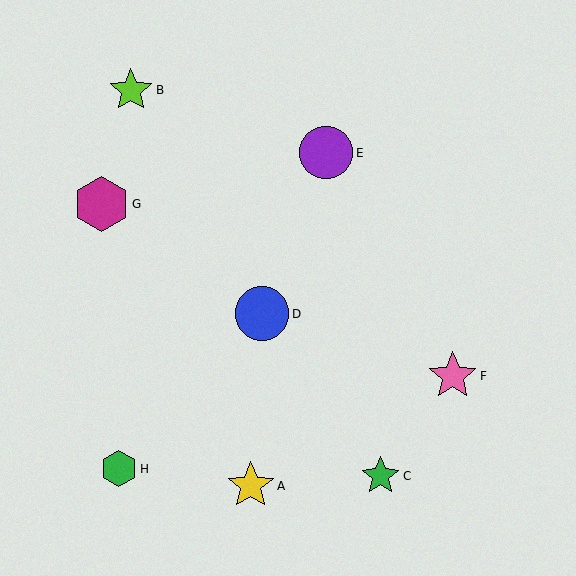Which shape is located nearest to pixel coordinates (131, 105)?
The lime star (labeled B) at (131, 90) is nearest to that location.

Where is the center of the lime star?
The center of the lime star is at (131, 90).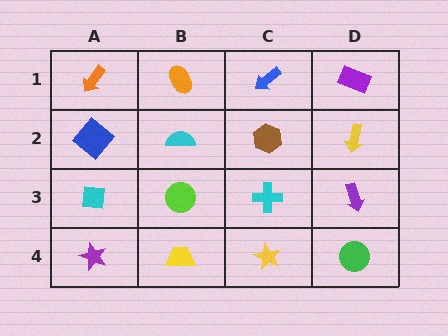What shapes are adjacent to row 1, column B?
A cyan semicircle (row 2, column B), an orange arrow (row 1, column A), a blue arrow (row 1, column C).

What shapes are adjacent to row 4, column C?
A cyan cross (row 3, column C), a yellow trapezoid (row 4, column B), a green circle (row 4, column D).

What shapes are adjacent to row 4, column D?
A purple arrow (row 3, column D), a yellow star (row 4, column C).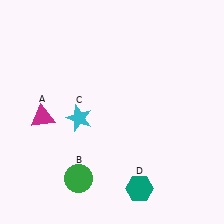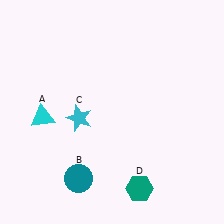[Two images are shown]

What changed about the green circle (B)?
In Image 1, B is green. In Image 2, it changed to teal.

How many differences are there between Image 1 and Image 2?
There are 2 differences between the two images.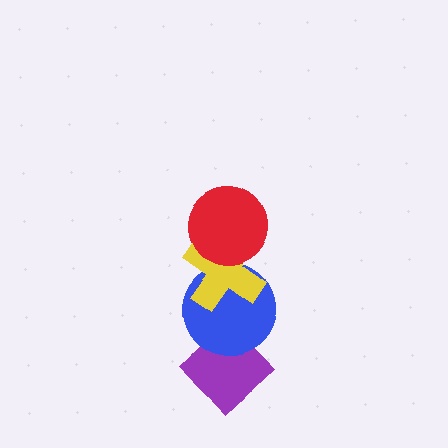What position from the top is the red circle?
The red circle is 1st from the top.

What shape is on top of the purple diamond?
The blue circle is on top of the purple diamond.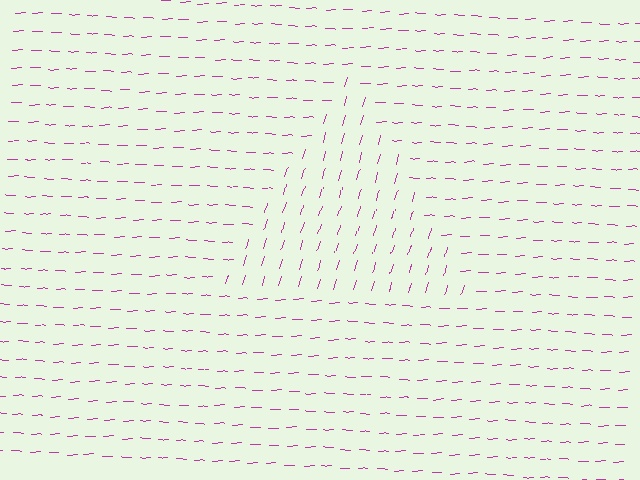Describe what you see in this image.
The image is filled with small magenta line segments. A triangle region in the image has lines oriented differently from the surrounding lines, creating a visible texture boundary.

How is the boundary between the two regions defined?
The boundary is defined purely by a change in line orientation (approximately 70 degrees difference). All lines are the same color and thickness.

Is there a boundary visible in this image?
Yes, there is a texture boundary formed by a change in line orientation.